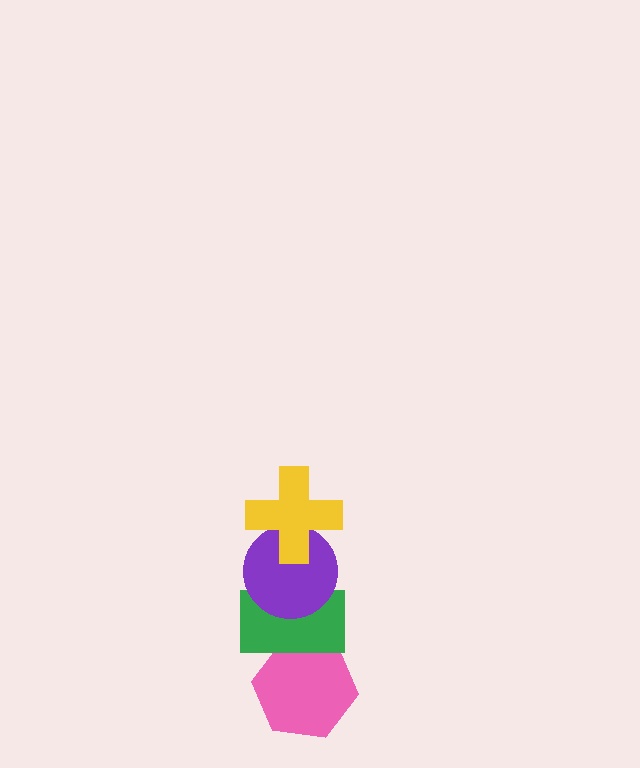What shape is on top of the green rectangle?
The purple circle is on top of the green rectangle.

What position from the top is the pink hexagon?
The pink hexagon is 4th from the top.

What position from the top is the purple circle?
The purple circle is 2nd from the top.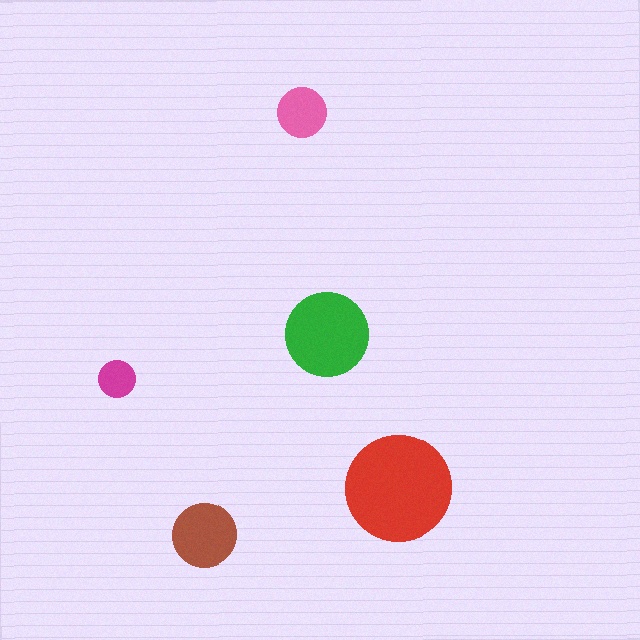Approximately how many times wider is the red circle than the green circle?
About 1.5 times wider.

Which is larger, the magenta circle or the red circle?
The red one.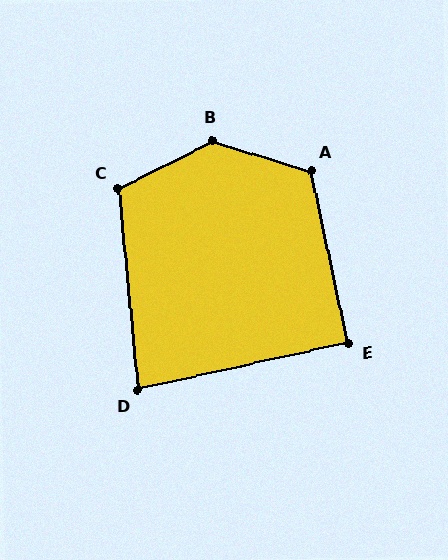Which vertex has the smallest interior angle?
D, at approximately 83 degrees.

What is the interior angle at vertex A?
Approximately 119 degrees (obtuse).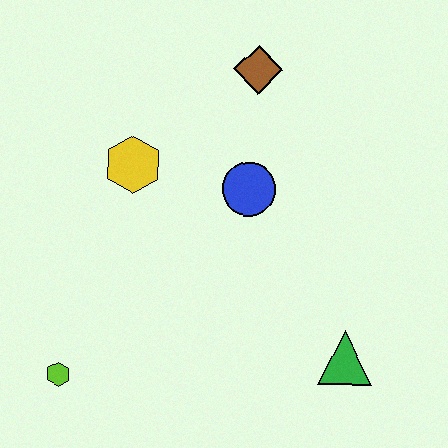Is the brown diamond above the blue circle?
Yes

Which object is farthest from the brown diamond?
The lime hexagon is farthest from the brown diamond.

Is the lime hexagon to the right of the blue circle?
No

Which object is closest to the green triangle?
The blue circle is closest to the green triangle.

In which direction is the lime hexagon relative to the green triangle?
The lime hexagon is to the left of the green triangle.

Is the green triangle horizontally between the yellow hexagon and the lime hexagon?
No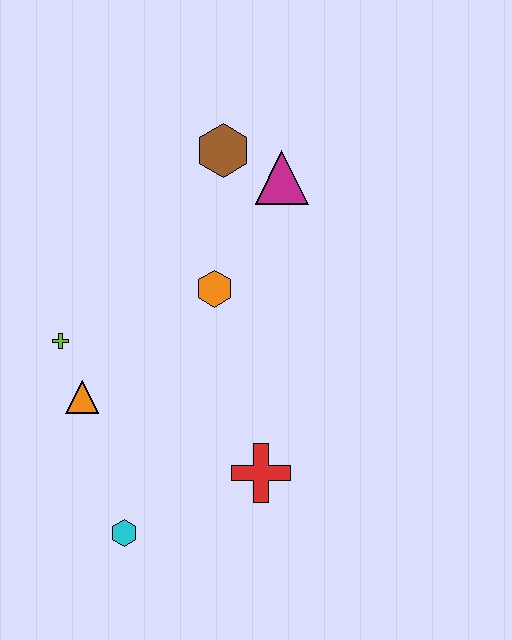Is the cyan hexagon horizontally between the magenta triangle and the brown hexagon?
No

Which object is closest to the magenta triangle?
The brown hexagon is closest to the magenta triangle.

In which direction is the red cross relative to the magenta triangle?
The red cross is below the magenta triangle.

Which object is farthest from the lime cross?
The magenta triangle is farthest from the lime cross.